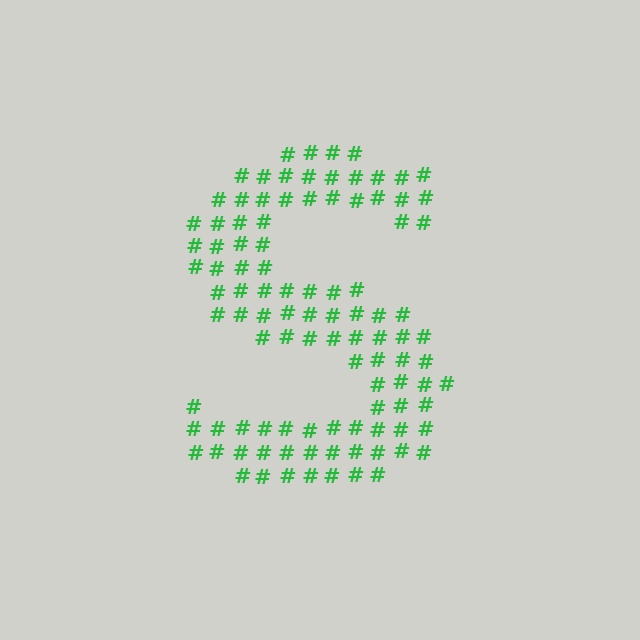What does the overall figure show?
The overall figure shows the letter S.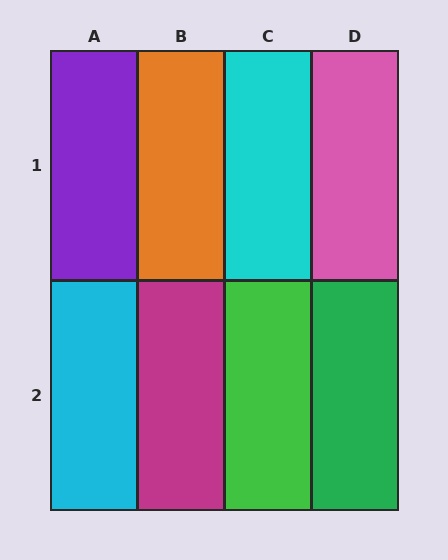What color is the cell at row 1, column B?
Orange.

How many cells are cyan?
2 cells are cyan.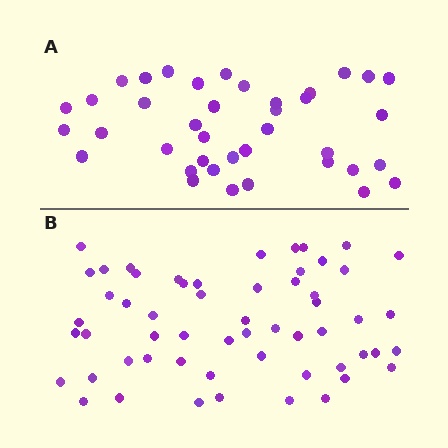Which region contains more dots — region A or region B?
Region B (the bottom region) has more dots.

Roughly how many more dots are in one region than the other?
Region B has approximately 20 more dots than region A.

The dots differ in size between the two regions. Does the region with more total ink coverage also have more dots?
No. Region A has more total ink coverage because its dots are larger, but region B actually contains more individual dots. Total area can be misleading — the number of items is what matters here.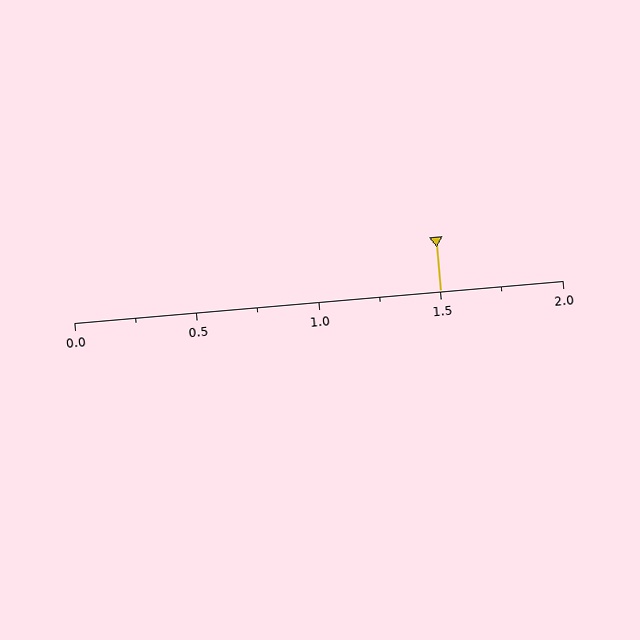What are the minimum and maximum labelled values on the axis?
The axis runs from 0.0 to 2.0.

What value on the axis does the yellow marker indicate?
The marker indicates approximately 1.5.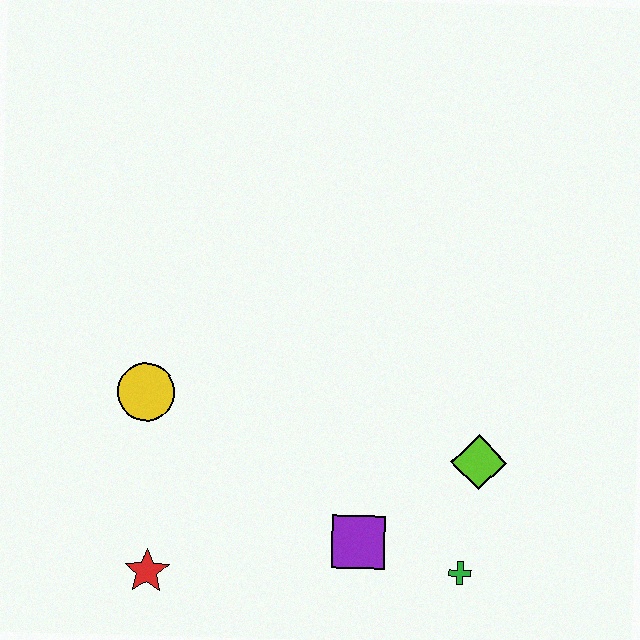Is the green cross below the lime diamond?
Yes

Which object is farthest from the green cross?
The yellow circle is farthest from the green cross.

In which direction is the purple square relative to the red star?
The purple square is to the right of the red star.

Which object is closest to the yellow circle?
The red star is closest to the yellow circle.